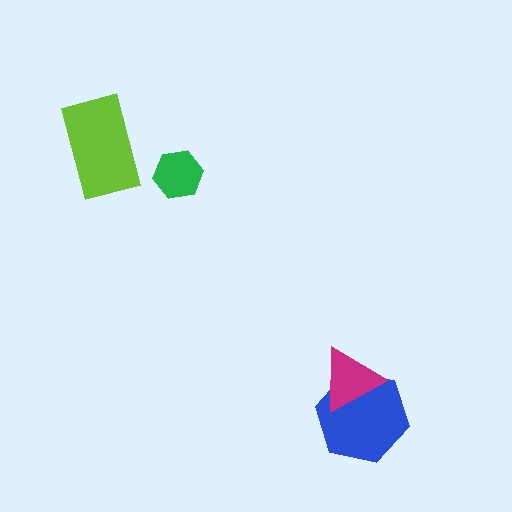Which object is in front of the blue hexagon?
The magenta triangle is in front of the blue hexagon.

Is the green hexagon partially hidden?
No, no other shape covers it.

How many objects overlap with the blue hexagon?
1 object overlaps with the blue hexagon.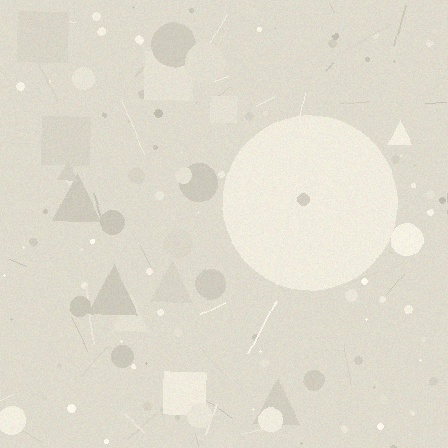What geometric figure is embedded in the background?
A circle is embedded in the background.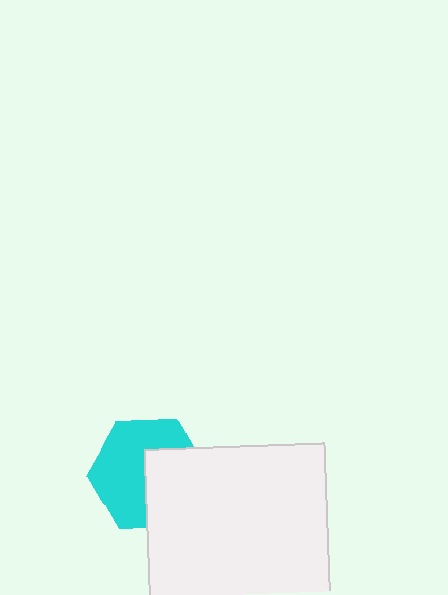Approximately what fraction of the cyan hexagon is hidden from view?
Roughly 43% of the cyan hexagon is hidden behind the white square.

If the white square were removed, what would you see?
You would see the complete cyan hexagon.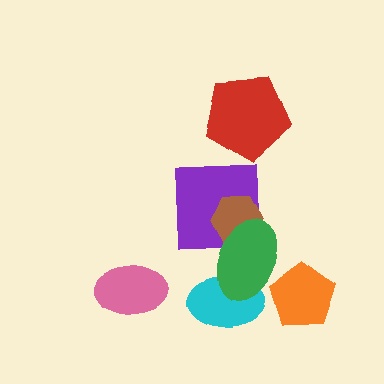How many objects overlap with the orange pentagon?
1 object overlaps with the orange pentagon.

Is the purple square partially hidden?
Yes, it is partially covered by another shape.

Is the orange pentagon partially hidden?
Yes, it is partially covered by another shape.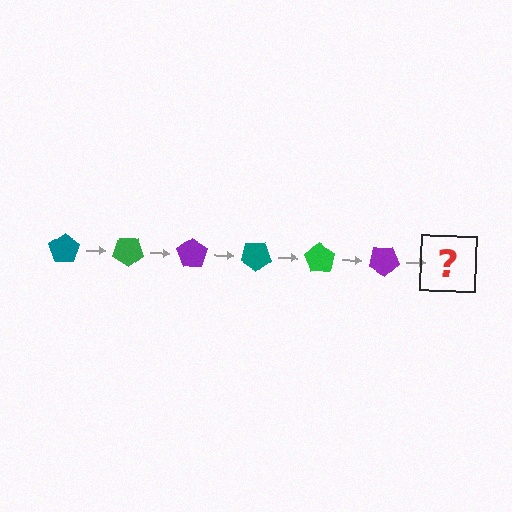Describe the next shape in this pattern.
It should be a teal pentagon, rotated 210 degrees from the start.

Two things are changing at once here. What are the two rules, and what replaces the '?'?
The two rules are that it rotates 35 degrees each step and the color cycles through teal, green, and purple. The '?' should be a teal pentagon, rotated 210 degrees from the start.